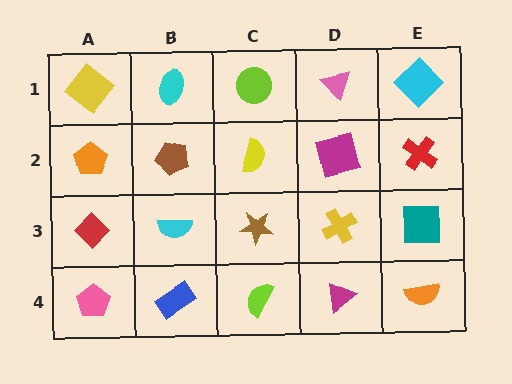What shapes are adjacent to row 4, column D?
A yellow cross (row 3, column D), a lime semicircle (row 4, column C), an orange semicircle (row 4, column E).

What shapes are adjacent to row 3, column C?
A yellow semicircle (row 2, column C), a lime semicircle (row 4, column C), a cyan semicircle (row 3, column B), a yellow cross (row 3, column D).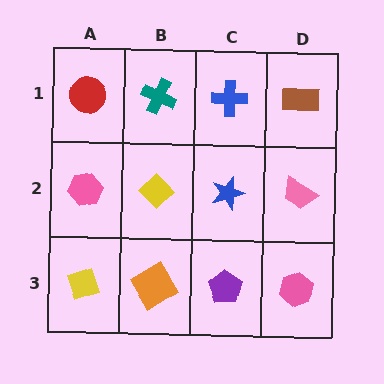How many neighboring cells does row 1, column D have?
2.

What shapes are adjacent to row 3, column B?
A yellow diamond (row 2, column B), a yellow diamond (row 3, column A), a purple pentagon (row 3, column C).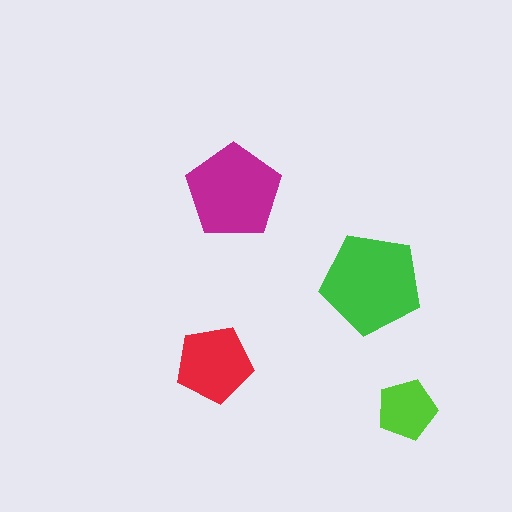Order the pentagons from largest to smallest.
the green one, the magenta one, the red one, the lime one.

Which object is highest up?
The magenta pentagon is topmost.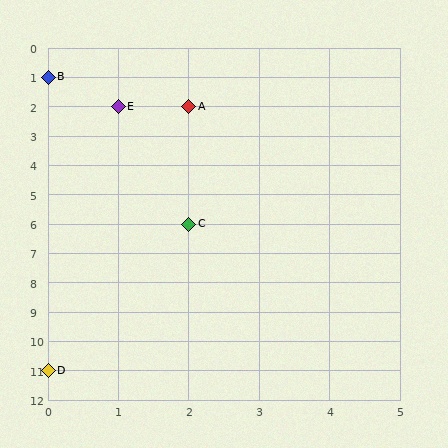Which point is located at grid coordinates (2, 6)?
Point C is at (2, 6).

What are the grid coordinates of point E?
Point E is at grid coordinates (1, 2).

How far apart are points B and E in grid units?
Points B and E are 1 column and 1 row apart (about 1.4 grid units diagonally).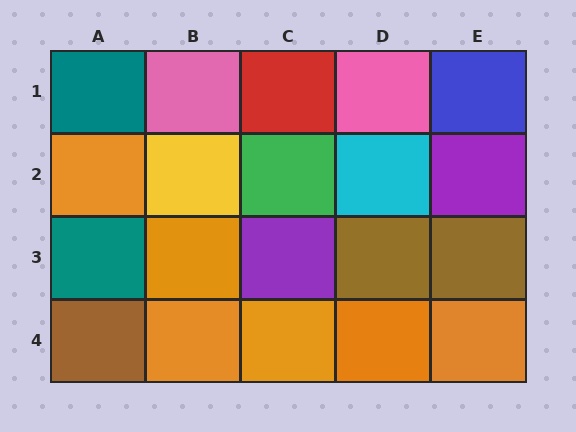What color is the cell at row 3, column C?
Purple.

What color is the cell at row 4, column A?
Brown.